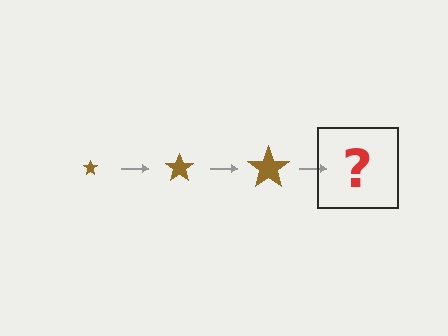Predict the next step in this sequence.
The next step is a brown star, larger than the previous one.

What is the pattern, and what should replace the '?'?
The pattern is that the star gets progressively larger each step. The '?' should be a brown star, larger than the previous one.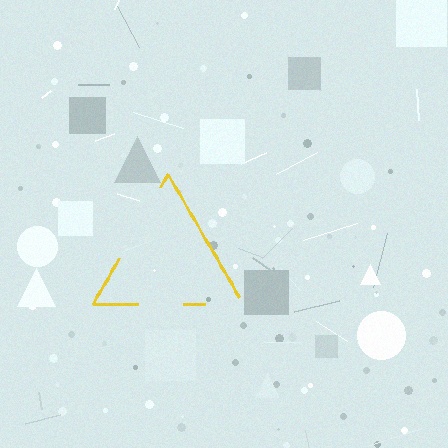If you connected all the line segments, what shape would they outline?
They would outline a triangle.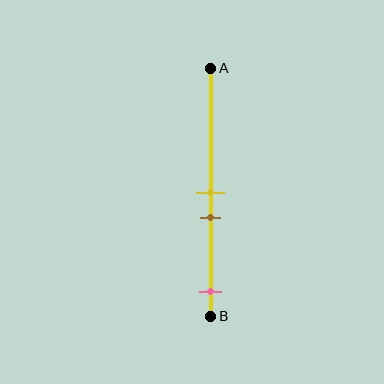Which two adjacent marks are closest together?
The yellow and brown marks are the closest adjacent pair.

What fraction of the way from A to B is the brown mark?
The brown mark is approximately 60% (0.6) of the way from A to B.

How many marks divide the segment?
There are 3 marks dividing the segment.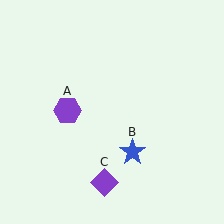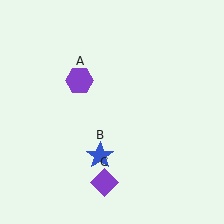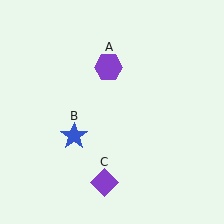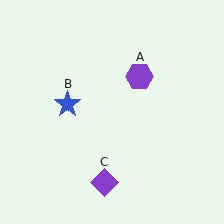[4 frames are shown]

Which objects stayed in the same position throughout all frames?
Purple diamond (object C) remained stationary.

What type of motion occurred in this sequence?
The purple hexagon (object A), blue star (object B) rotated clockwise around the center of the scene.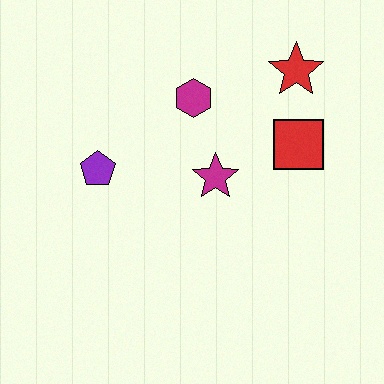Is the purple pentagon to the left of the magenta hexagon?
Yes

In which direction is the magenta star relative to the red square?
The magenta star is to the left of the red square.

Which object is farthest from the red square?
The purple pentagon is farthest from the red square.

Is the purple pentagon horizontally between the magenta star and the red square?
No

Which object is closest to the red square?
The red star is closest to the red square.